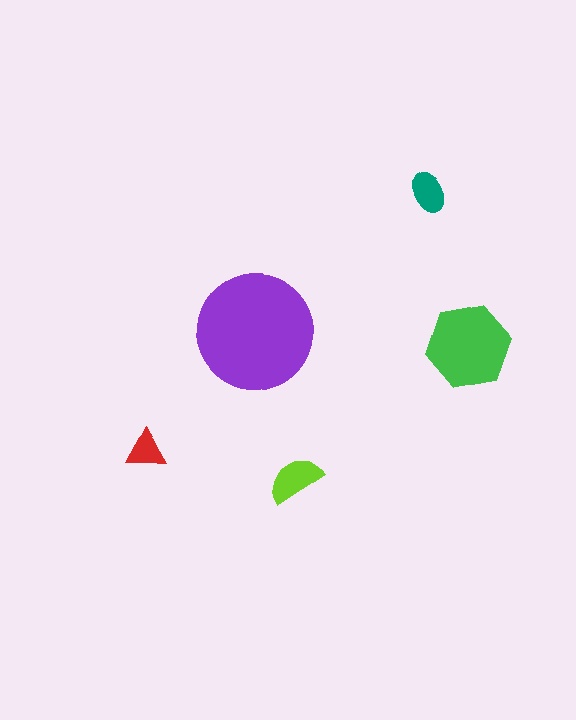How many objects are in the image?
There are 5 objects in the image.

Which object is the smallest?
The red triangle.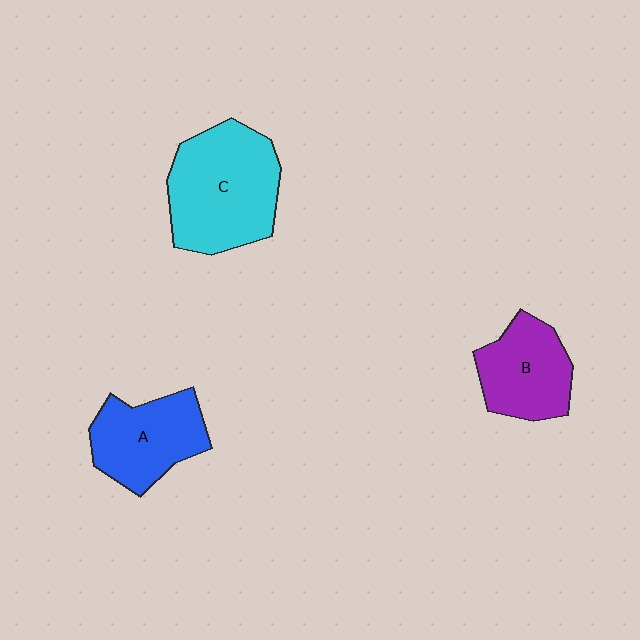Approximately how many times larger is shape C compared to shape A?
Approximately 1.4 times.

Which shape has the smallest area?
Shape B (purple).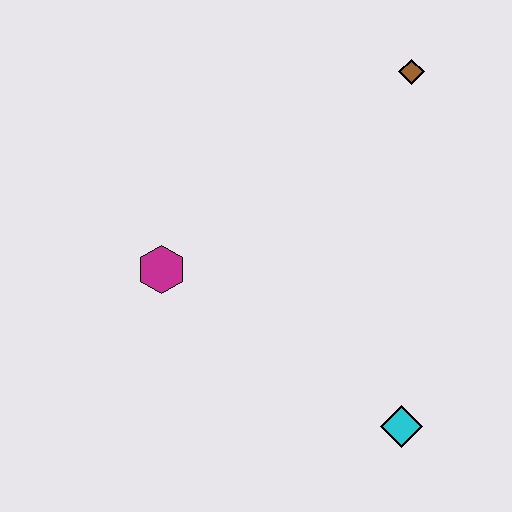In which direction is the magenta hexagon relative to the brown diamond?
The magenta hexagon is to the left of the brown diamond.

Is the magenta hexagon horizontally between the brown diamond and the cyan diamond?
No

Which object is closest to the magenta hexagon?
The cyan diamond is closest to the magenta hexagon.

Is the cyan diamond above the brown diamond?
No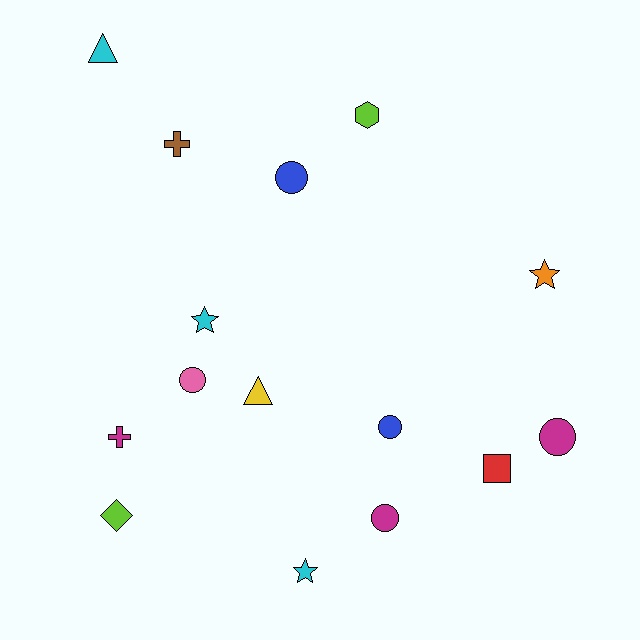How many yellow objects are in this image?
There is 1 yellow object.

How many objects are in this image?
There are 15 objects.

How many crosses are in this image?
There are 2 crosses.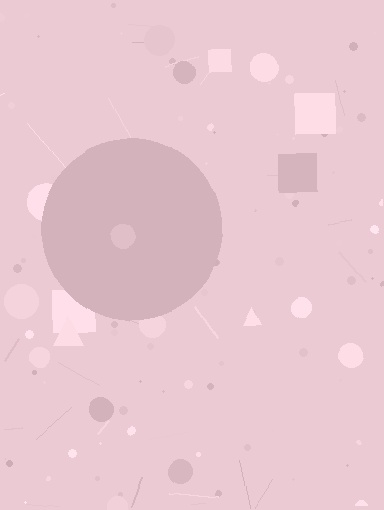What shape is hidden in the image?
A circle is hidden in the image.